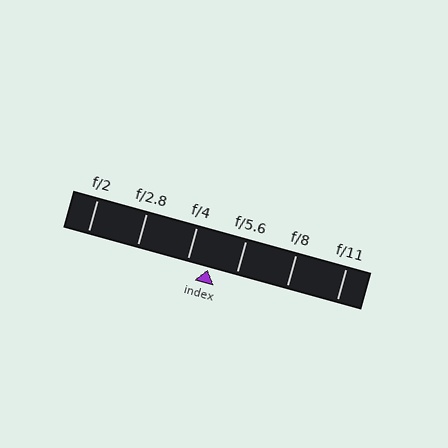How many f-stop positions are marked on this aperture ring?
There are 6 f-stop positions marked.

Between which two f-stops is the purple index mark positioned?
The index mark is between f/4 and f/5.6.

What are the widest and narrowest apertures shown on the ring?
The widest aperture shown is f/2 and the narrowest is f/11.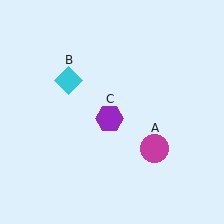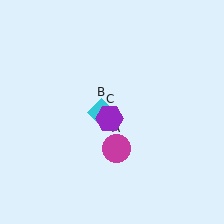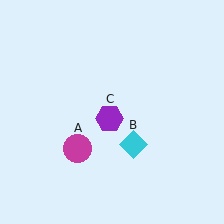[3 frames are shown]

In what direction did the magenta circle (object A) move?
The magenta circle (object A) moved left.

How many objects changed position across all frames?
2 objects changed position: magenta circle (object A), cyan diamond (object B).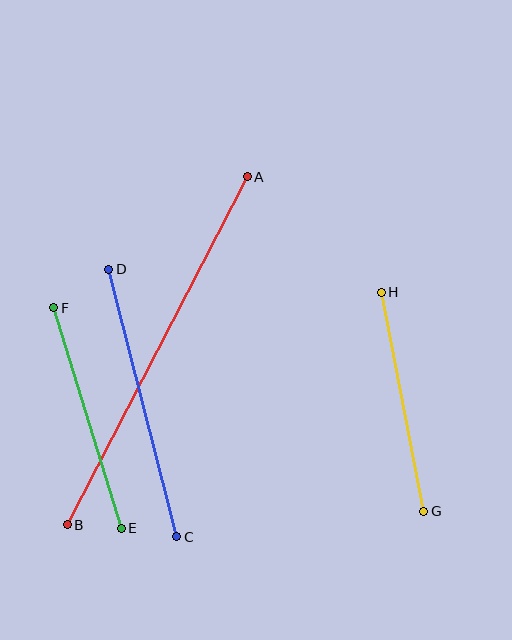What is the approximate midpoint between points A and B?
The midpoint is at approximately (157, 351) pixels.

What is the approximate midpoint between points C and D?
The midpoint is at approximately (143, 403) pixels.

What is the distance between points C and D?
The distance is approximately 276 pixels.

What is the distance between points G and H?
The distance is approximately 223 pixels.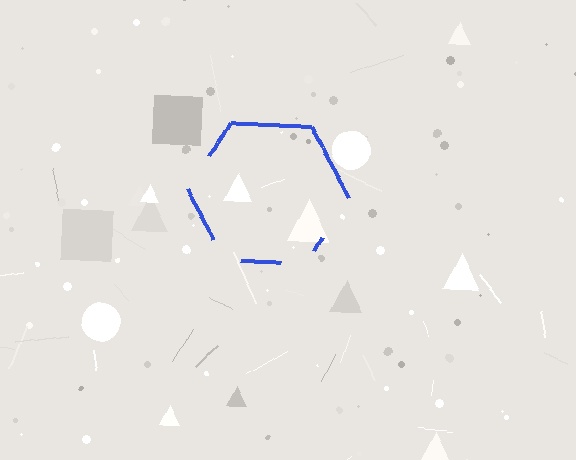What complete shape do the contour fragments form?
The contour fragments form a hexagon.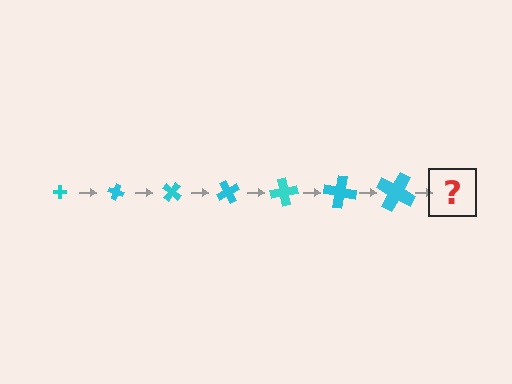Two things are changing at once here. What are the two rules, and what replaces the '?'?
The two rules are that the cross grows larger each step and it rotates 20 degrees each step. The '?' should be a cross, larger than the previous one and rotated 140 degrees from the start.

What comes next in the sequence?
The next element should be a cross, larger than the previous one and rotated 140 degrees from the start.